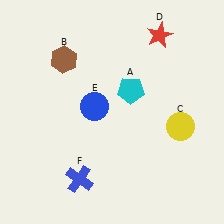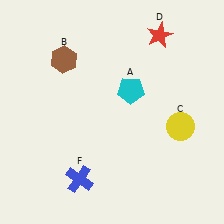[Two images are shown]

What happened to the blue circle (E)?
The blue circle (E) was removed in Image 2. It was in the top-left area of Image 1.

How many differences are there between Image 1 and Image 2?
There is 1 difference between the two images.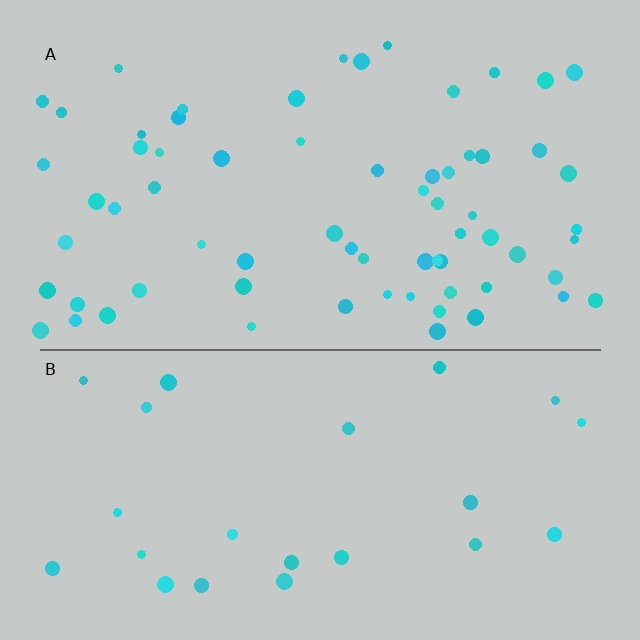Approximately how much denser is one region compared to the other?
Approximately 2.8× — region A over region B.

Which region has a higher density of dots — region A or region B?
A (the top).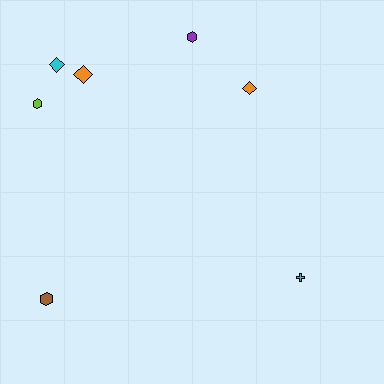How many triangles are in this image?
There are no triangles.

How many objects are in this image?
There are 7 objects.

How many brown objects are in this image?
There is 1 brown object.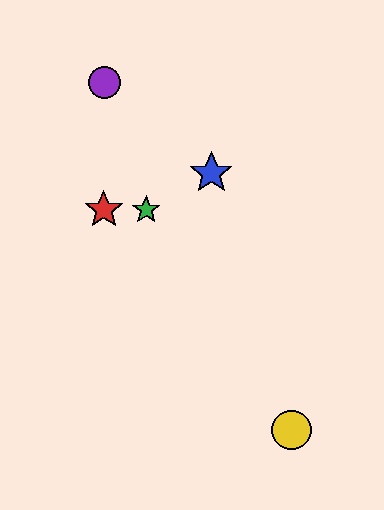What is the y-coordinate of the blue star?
The blue star is at y≈173.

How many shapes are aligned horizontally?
2 shapes (the red star, the green star) are aligned horizontally.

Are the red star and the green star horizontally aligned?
Yes, both are at y≈210.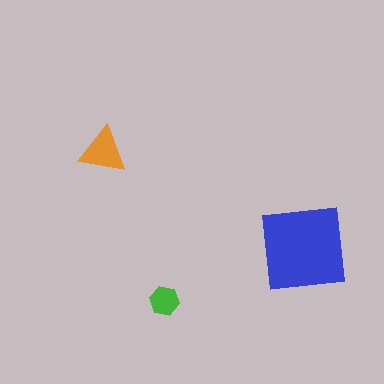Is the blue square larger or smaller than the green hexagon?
Larger.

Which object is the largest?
The blue square.